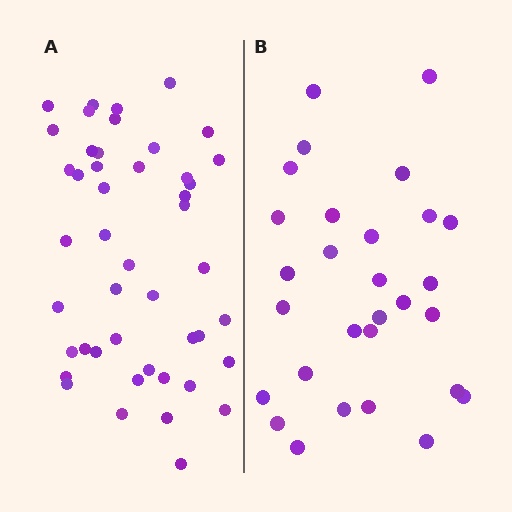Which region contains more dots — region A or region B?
Region A (the left region) has more dots.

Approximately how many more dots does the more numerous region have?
Region A has approximately 15 more dots than region B.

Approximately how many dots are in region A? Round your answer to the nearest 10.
About 50 dots. (The exact count is 46, which rounds to 50.)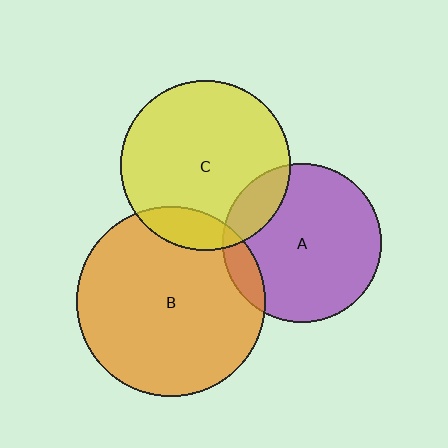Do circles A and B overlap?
Yes.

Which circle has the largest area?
Circle B (orange).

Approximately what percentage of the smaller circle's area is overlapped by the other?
Approximately 10%.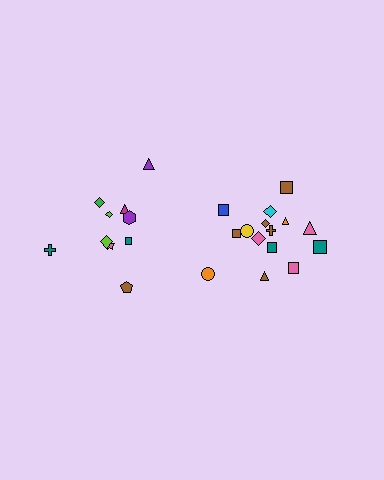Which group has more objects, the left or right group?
The right group.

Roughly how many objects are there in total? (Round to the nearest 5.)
Roughly 25 objects in total.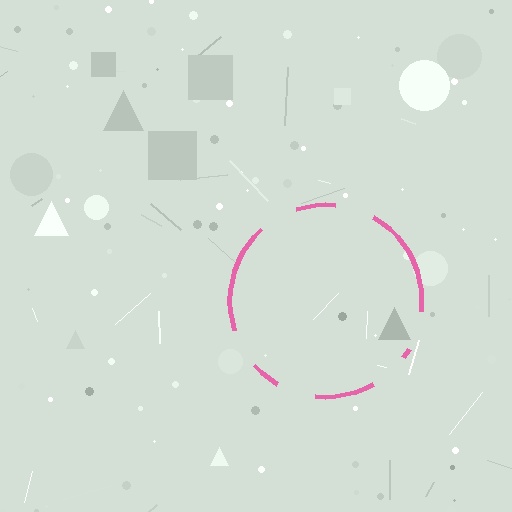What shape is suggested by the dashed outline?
The dashed outline suggests a circle.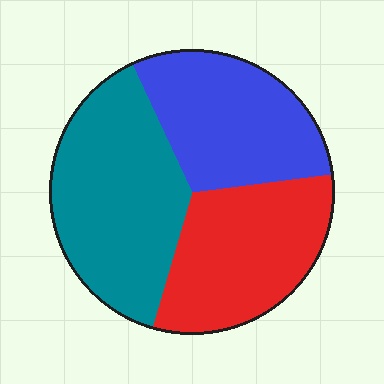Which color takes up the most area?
Teal, at roughly 40%.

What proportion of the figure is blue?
Blue takes up between a sixth and a third of the figure.